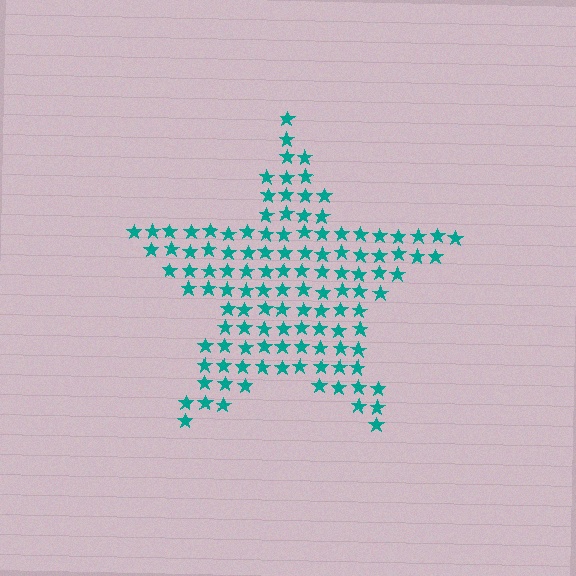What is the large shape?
The large shape is a star.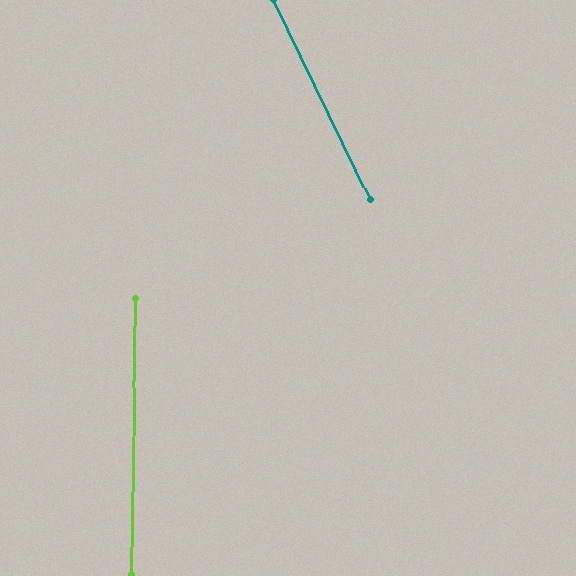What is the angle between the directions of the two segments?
Approximately 27 degrees.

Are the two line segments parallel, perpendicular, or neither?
Neither parallel nor perpendicular — they differ by about 27°.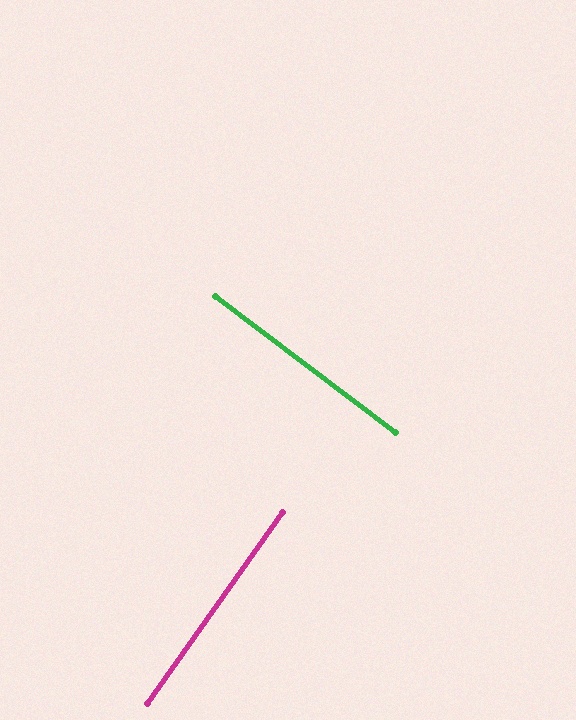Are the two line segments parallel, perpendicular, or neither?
Perpendicular — they meet at approximately 88°.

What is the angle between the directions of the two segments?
Approximately 88 degrees.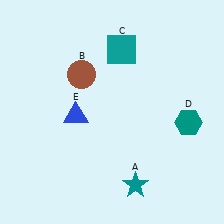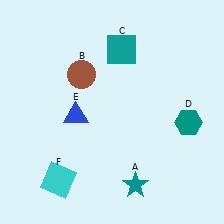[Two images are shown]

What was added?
A cyan square (F) was added in Image 2.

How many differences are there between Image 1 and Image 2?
There is 1 difference between the two images.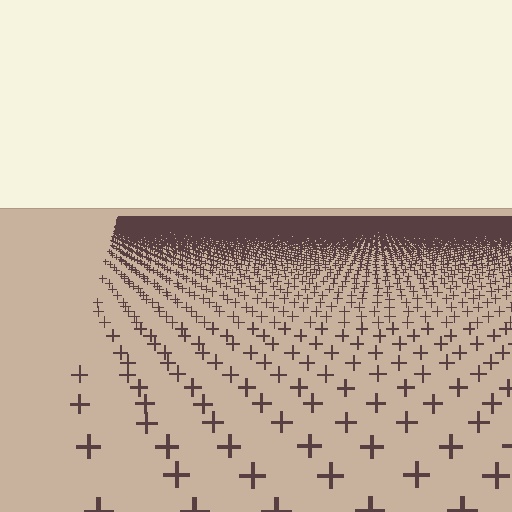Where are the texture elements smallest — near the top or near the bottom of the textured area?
Near the top.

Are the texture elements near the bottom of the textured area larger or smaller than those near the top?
Larger. Near the bottom, elements are closer to the viewer and appear at a bigger on-screen size.